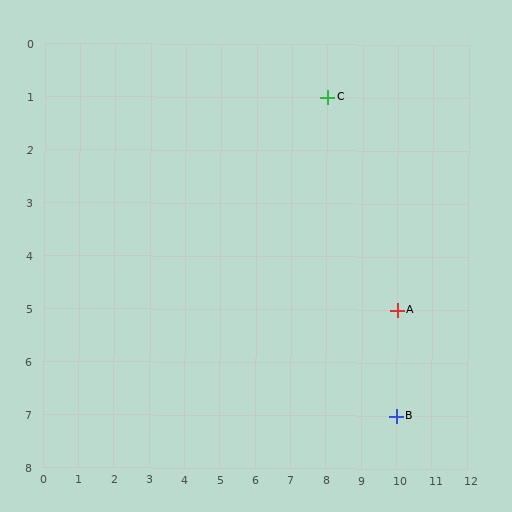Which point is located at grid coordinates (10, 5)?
Point A is at (10, 5).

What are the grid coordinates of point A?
Point A is at grid coordinates (10, 5).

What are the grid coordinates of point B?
Point B is at grid coordinates (10, 7).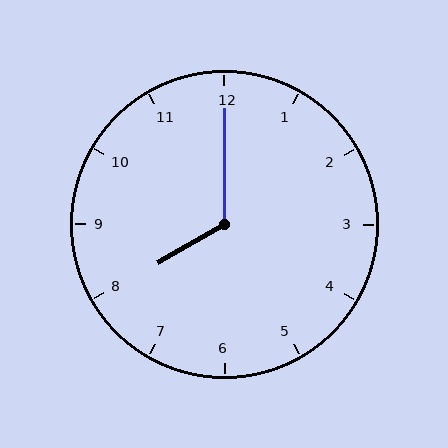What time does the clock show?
8:00.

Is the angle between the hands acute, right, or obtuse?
It is obtuse.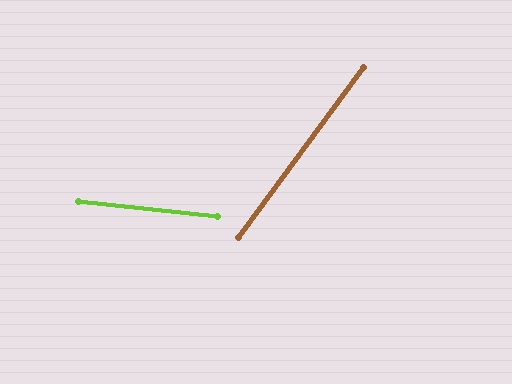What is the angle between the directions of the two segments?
Approximately 60 degrees.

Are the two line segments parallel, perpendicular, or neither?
Neither parallel nor perpendicular — they differ by about 60°.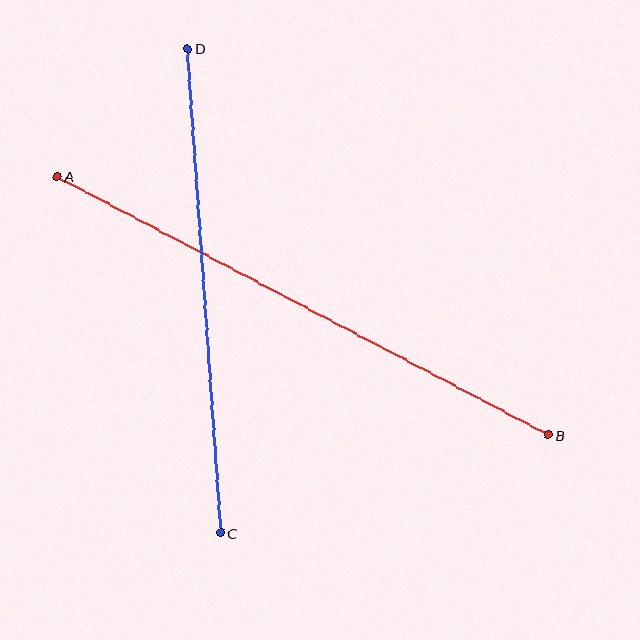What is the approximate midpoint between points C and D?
The midpoint is at approximately (204, 291) pixels.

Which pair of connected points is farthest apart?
Points A and B are farthest apart.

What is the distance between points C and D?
The distance is approximately 485 pixels.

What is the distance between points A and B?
The distance is approximately 555 pixels.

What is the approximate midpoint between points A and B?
The midpoint is at approximately (303, 306) pixels.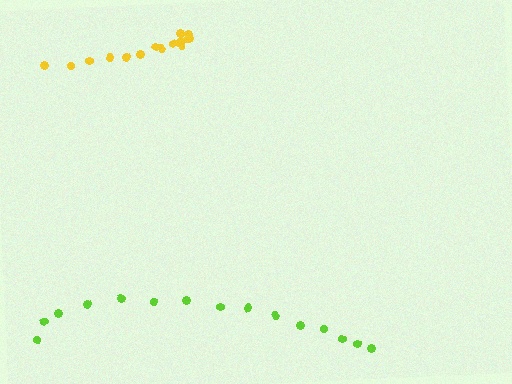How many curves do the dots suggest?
There are 2 distinct paths.